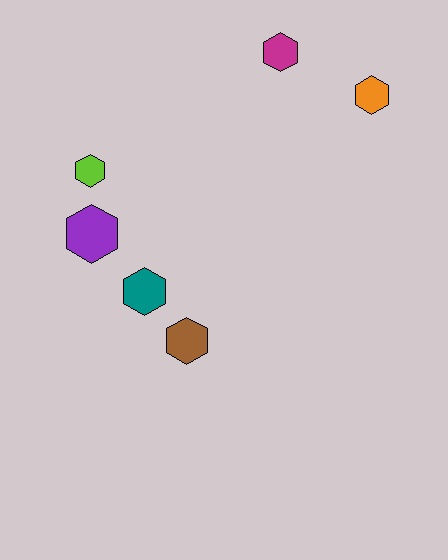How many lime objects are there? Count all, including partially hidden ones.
There is 1 lime object.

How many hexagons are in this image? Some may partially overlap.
There are 6 hexagons.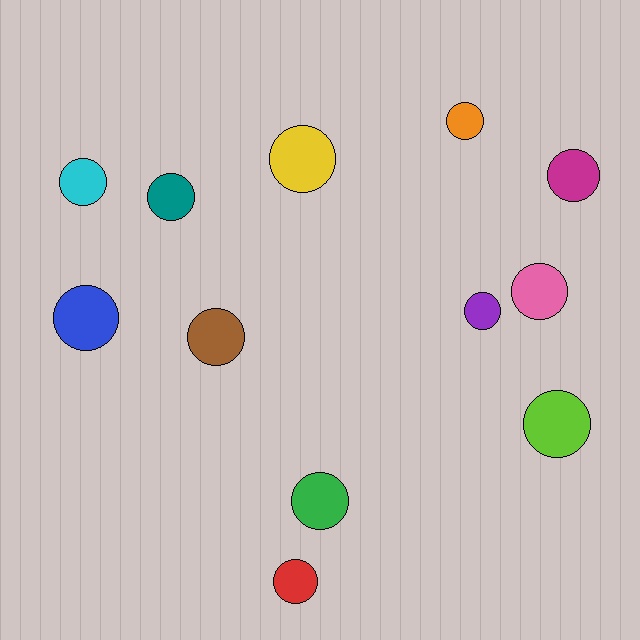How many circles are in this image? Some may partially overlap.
There are 12 circles.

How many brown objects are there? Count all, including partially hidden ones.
There is 1 brown object.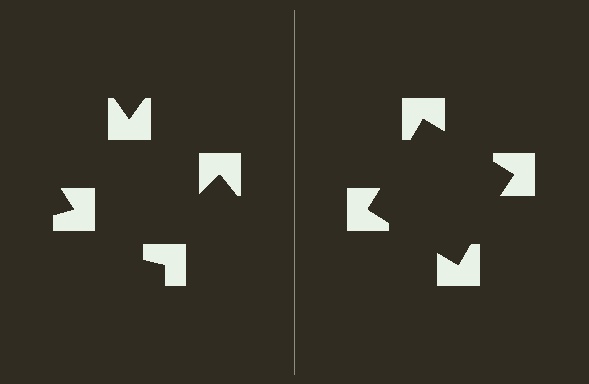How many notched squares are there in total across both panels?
8 — 4 on each side.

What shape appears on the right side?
An illusory square.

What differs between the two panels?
The notched squares are positioned identically on both sides; only the wedge orientations differ. On the right they align to a square; on the left they are misaligned.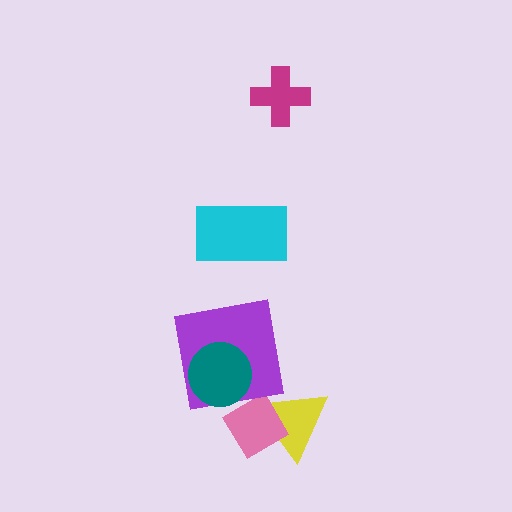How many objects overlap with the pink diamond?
1 object overlaps with the pink diamond.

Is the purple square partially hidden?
Yes, it is partially covered by another shape.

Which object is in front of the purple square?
The teal circle is in front of the purple square.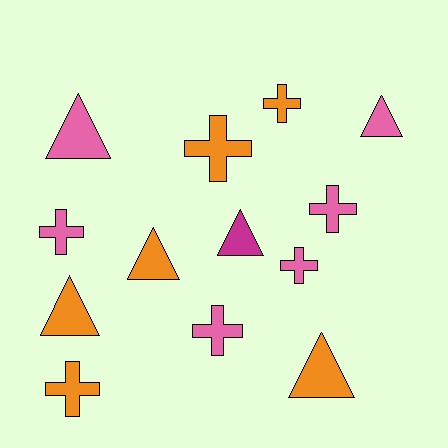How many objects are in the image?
There are 13 objects.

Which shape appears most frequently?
Cross, with 7 objects.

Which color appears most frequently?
Pink, with 6 objects.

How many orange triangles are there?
There are 3 orange triangles.